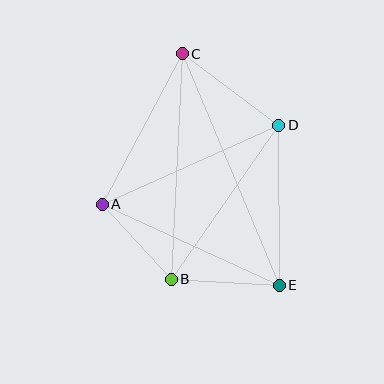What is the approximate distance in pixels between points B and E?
The distance between B and E is approximately 108 pixels.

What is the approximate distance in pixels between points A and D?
The distance between A and D is approximately 193 pixels.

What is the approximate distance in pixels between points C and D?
The distance between C and D is approximately 120 pixels.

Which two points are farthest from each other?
Points C and E are farthest from each other.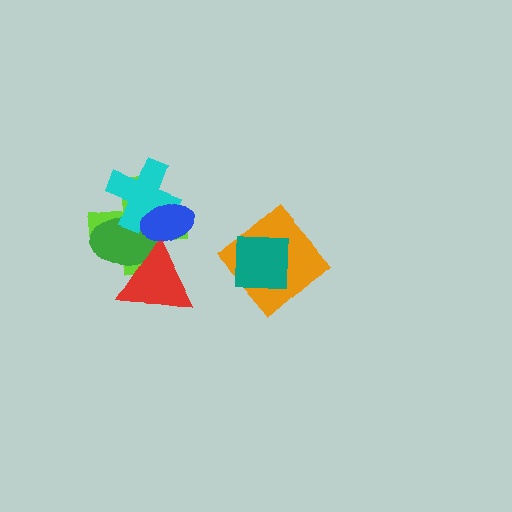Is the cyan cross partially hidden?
Yes, it is partially covered by another shape.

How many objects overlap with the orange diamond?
1 object overlaps with the orange diamond.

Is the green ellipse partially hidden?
Yes, it is partially covered by another shape.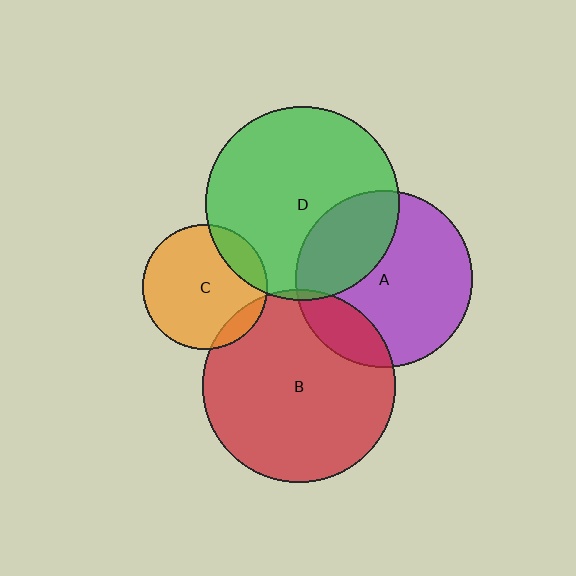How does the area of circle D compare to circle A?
Approximately 1.2 times.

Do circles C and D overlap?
Yes.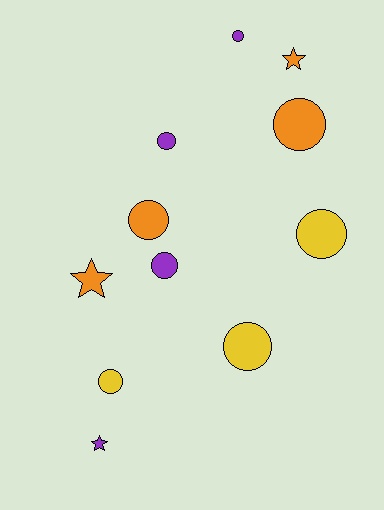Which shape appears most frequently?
Circle, with 8 objects.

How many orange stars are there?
There are 2 orange stars.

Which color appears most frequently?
Purple, with 4 objects.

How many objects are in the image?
There are 11 objects.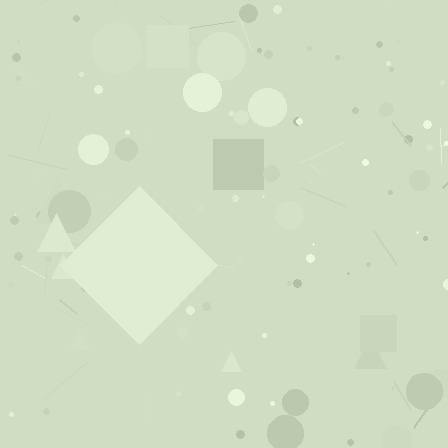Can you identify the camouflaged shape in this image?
The camouflaged shape is a diamond.